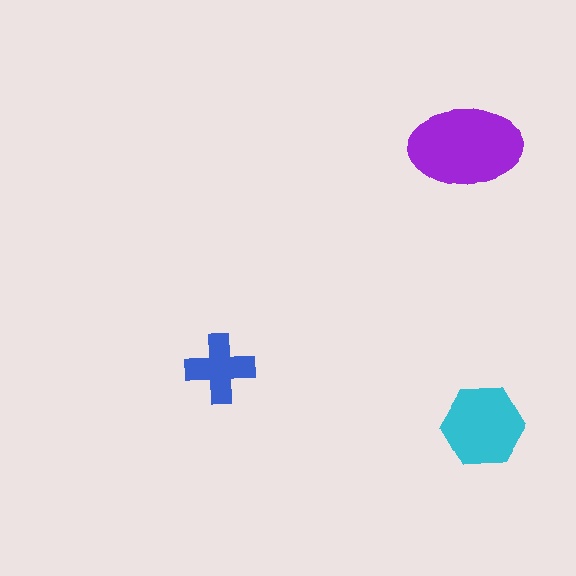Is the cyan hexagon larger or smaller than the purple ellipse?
Smaller.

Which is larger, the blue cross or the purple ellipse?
The purple ellipse.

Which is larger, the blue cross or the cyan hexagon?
The cyan hexagon.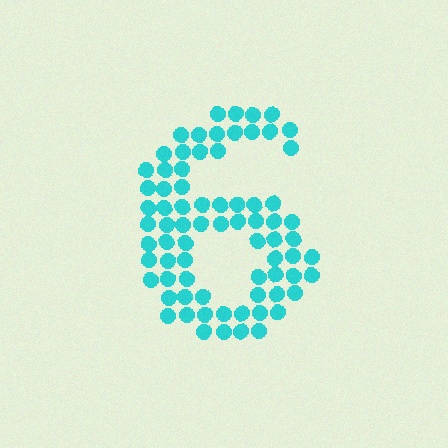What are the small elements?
The small elements are circles.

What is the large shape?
The large shape is the digit 6.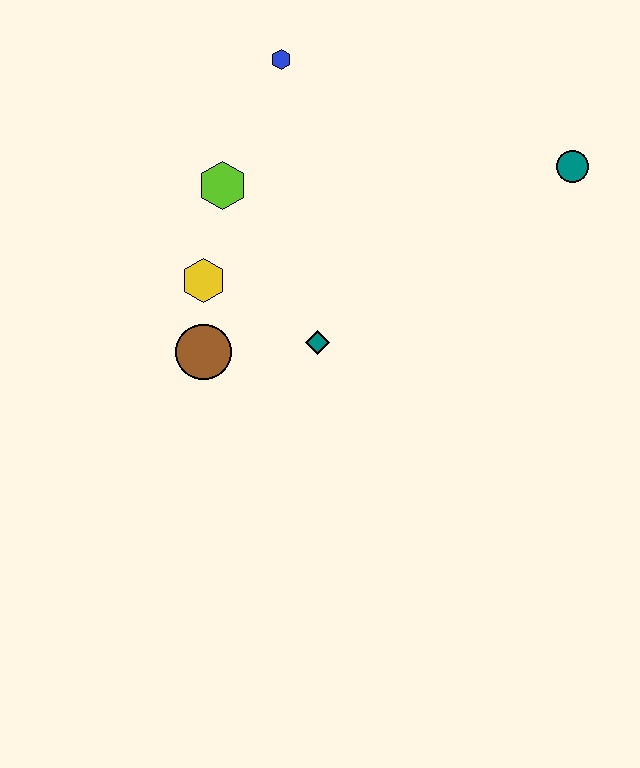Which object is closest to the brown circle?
The yellow hexagon is closest to the brown circle.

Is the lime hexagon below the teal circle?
Yes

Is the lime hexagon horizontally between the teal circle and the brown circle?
Yes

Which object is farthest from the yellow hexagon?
The teal circle is farthest from the yellow hexagon.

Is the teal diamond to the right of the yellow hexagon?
Yes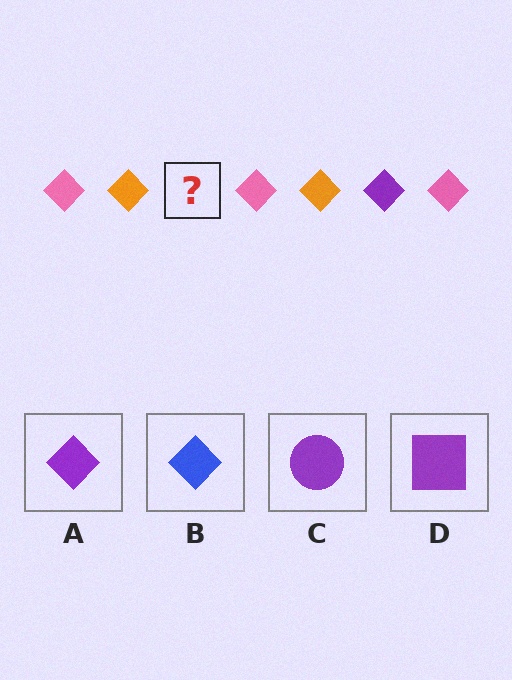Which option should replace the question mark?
Option A.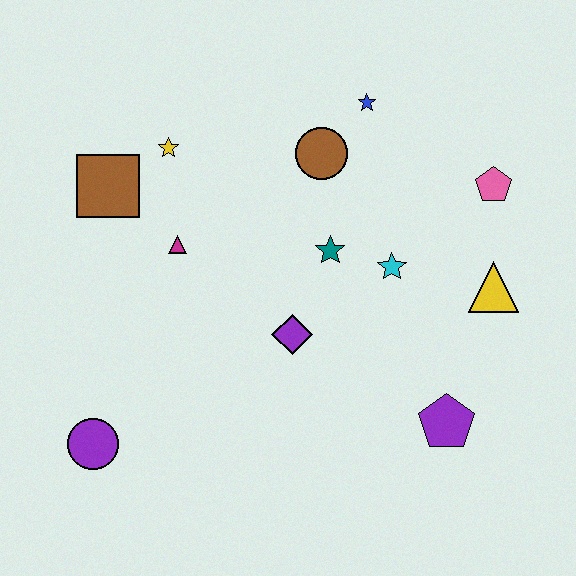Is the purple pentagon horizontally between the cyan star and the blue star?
No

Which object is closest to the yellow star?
The brown square is closest to the yellow star.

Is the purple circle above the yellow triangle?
No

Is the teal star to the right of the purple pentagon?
No